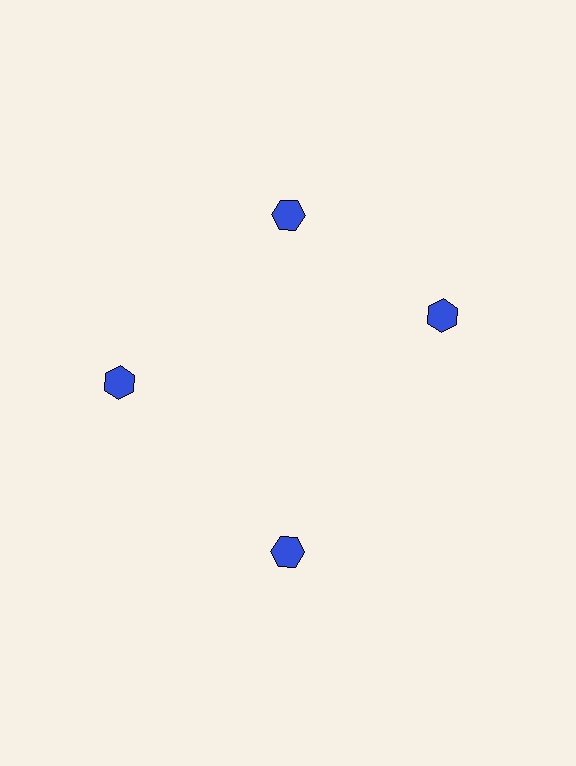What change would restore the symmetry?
The symmetry would be restored by rotating it back into even spacing with its neighbors so that all 4 hexagons sit at equal angles and equal distance from the center.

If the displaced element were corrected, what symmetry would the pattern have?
It would have 4-fold rotational symmetry — the pattern would map onto itself every 90 degrees.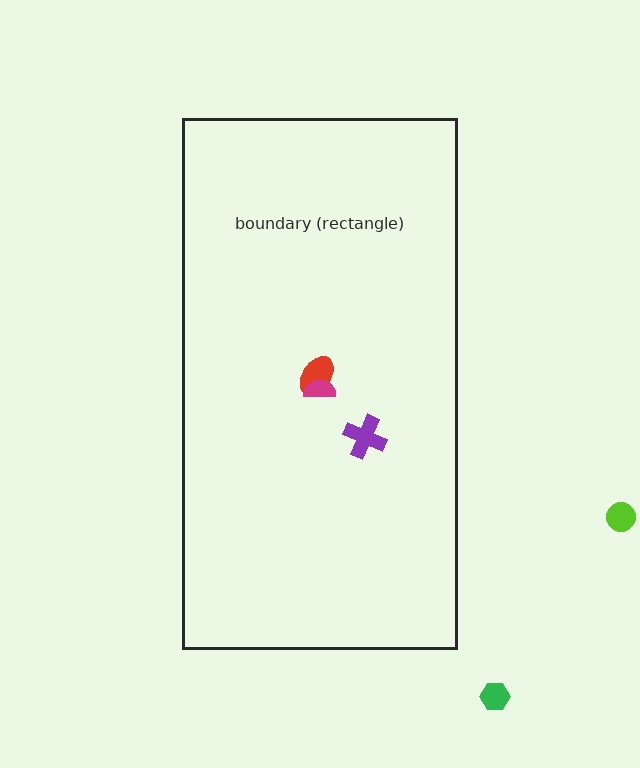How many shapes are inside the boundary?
3 inside, 2 outside.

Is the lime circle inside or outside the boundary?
Outside.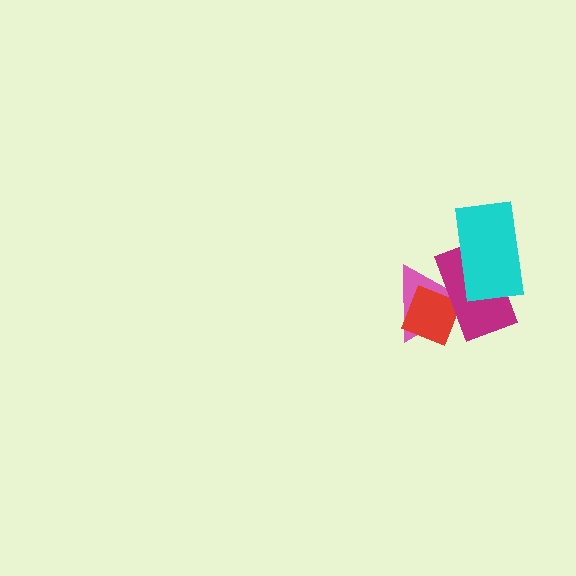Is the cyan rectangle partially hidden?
No, no other shape covers it.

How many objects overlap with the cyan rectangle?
2 objects overlap with the cyan rectangle.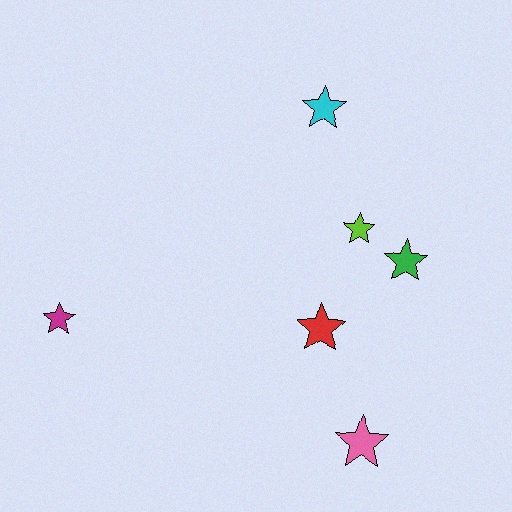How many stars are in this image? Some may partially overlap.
There are 6 stars.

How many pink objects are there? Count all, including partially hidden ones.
There is 1 pink object.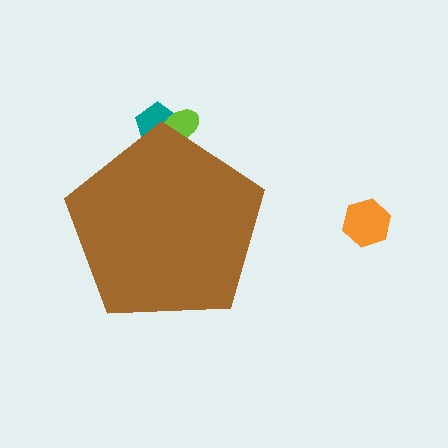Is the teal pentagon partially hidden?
Yes, the teal pentagon is partially hidden behind the brown pentagon.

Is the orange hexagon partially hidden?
No, the orange hexagon is fully visible.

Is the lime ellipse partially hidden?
Yes, the lime ellipse is partially hidden behind the brown pentagon.